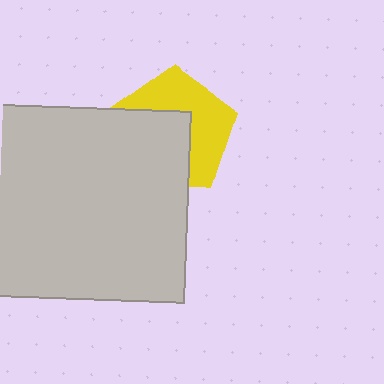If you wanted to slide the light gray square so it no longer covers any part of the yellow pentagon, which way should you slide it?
Slide it toward the lower-left — that is the most direct way to separate the two shapes.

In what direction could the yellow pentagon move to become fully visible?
The yellow pentagon could move toward the upper-right. That would shift it out from behind the light gray square entirely.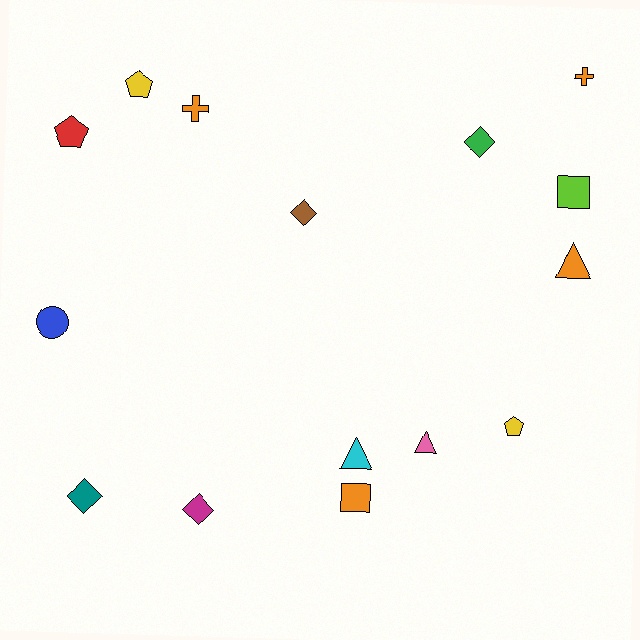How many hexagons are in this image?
There are no hexagons.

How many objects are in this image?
There are 15 objects.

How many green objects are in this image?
There is 1 green object.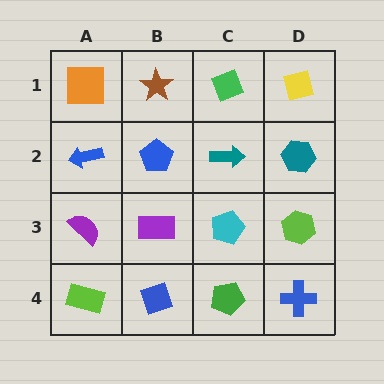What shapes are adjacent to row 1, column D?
A teal hexagon (row 2, column D), a green diamond (row 1, column C).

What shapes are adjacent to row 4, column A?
A purple semicircle (row 3, column A), a blue diamond (row 4, column B).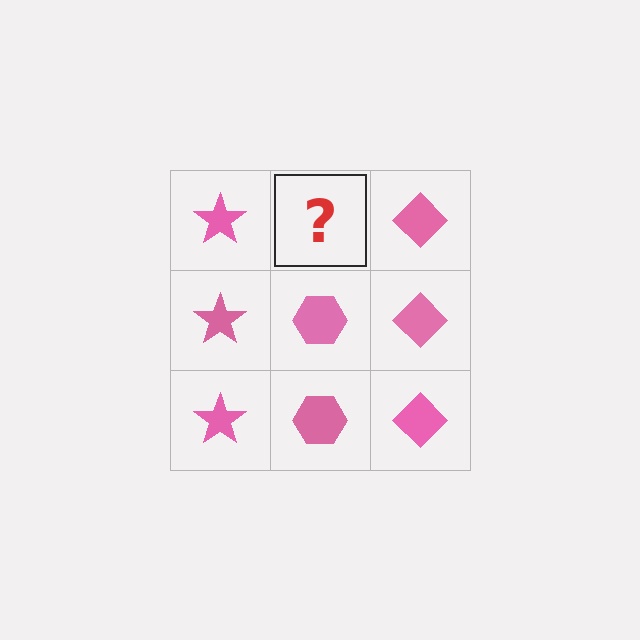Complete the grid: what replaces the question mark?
The question mark should be replaced with a pink hexagon.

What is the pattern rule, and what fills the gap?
The rule is that each column has a consistent shape. The gap should be filled with a pink hexagon.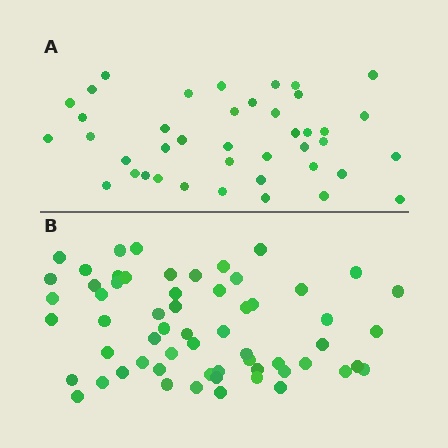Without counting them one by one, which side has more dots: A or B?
Region B (the bottom region) has more dots.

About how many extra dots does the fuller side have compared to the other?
Region B has approximately 20 more dots than region A.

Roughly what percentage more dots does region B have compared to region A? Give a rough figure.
About 45% more.